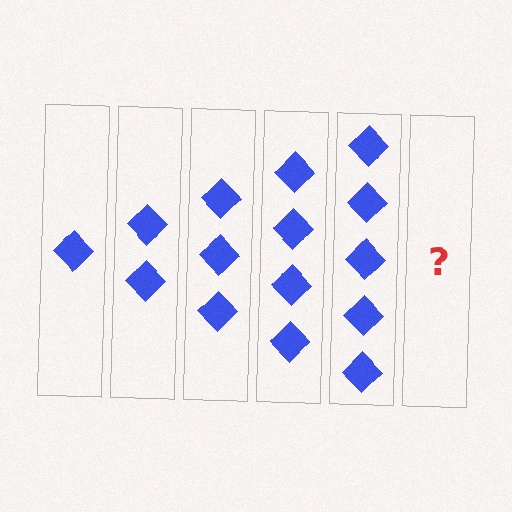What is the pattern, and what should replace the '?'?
The pattern is that each step adds one more diamond. The '?' should be 6 diamonds.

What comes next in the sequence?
The next element should be 6 diamonds.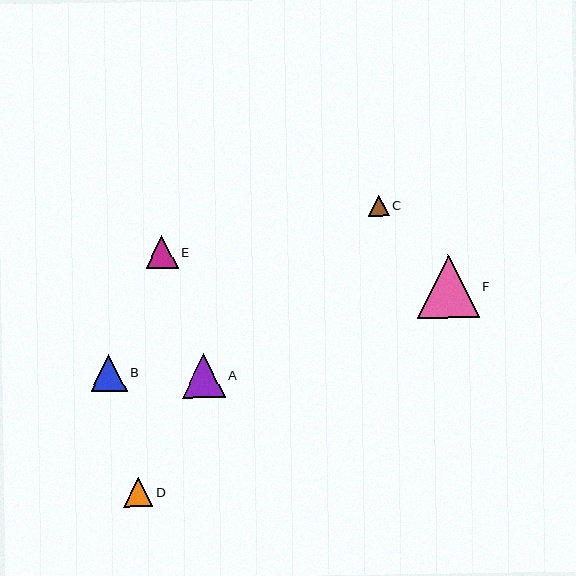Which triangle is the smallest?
Triangle C is the smallest with a size of approximately 21 pixels.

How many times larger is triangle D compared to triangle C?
Triangle D is approximately 1.4 times the size of triangle C.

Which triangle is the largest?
Triangle F is the largest with a size of approximately 62 pixels.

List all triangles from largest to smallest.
From largest to smallest: F, A, B, E, D, C.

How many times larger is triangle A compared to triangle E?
Triangle A is approximately 1.3 times the size of triangle E.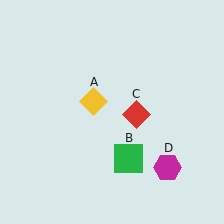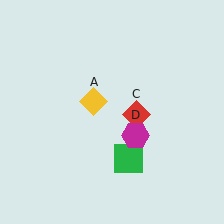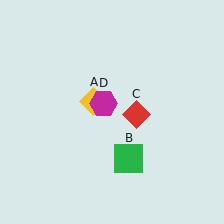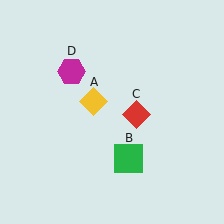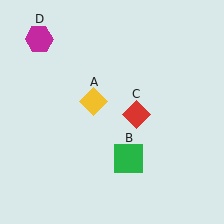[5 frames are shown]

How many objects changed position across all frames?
1 object changed position: magenta hexagon (object D).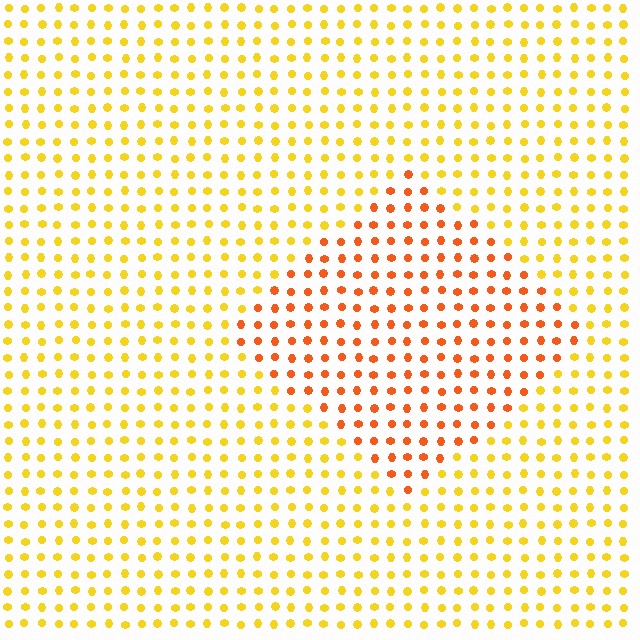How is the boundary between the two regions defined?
The boundary is defined purely by a slight shift in hue (about 34 degrees). Spacing, size, and orientation are identical on both sides.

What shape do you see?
I see a diamond.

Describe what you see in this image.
The image is filled with small yellow elements in a uniform arrangement. A diamond-shaped region is visible where the elements are tinted to a slightly different hue, forming a subtle color boundary.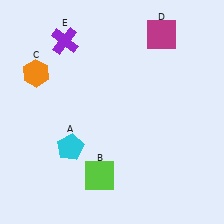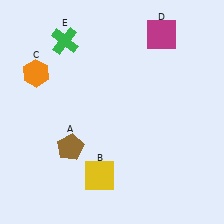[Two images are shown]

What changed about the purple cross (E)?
In Image 1, E is purple. In Image 2, it changed to green.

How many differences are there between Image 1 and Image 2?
There are 3 differences between the two images.